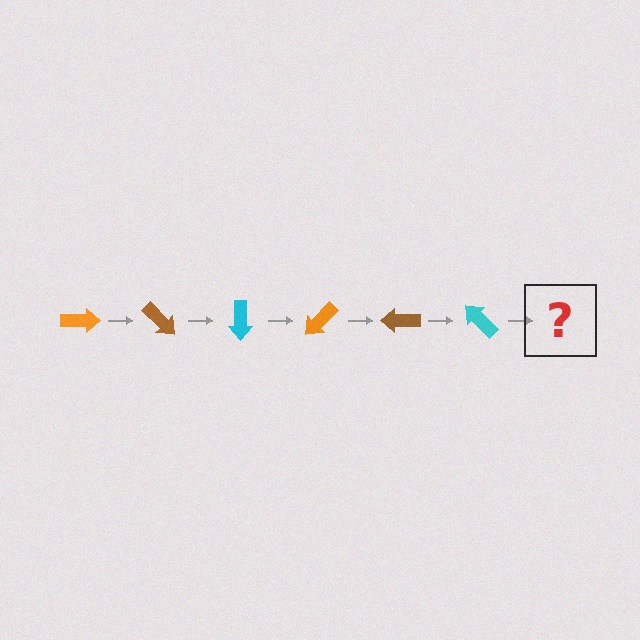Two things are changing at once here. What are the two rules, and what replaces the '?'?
The two rules are that it rotates 45 degrees each step and the color cycles through orange, brown, and cyan. The '?' should be an orange arrow, rotated 270 degrees from the start.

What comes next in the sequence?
The next element should be an orange arrow, rotated 270 degrees from the start.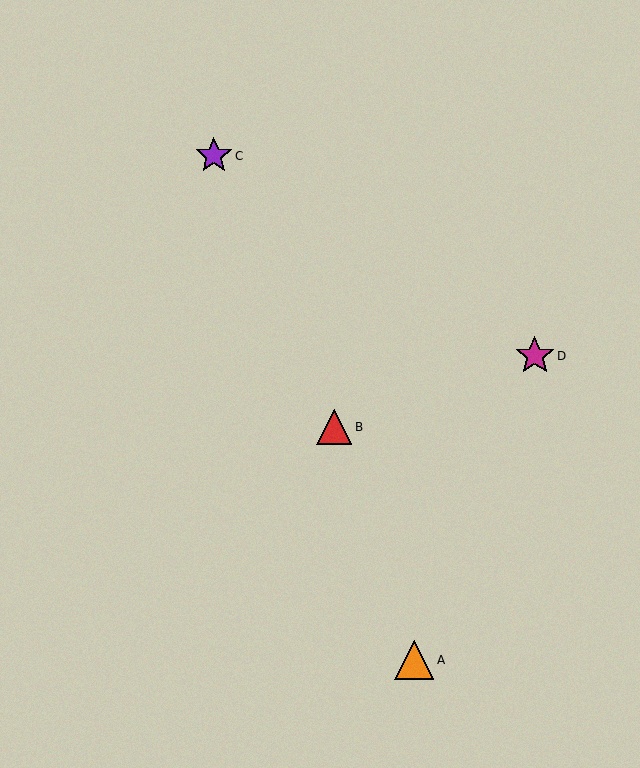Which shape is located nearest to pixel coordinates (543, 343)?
The magenta star (labeled D) at (535, 356) is nearest to that location.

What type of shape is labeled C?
Shape C is a purple star.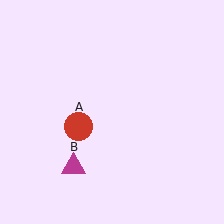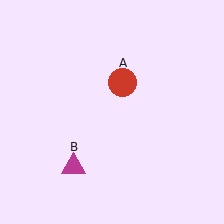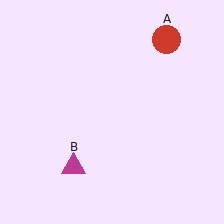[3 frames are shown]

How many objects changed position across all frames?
1 object changed position: red circle (object A).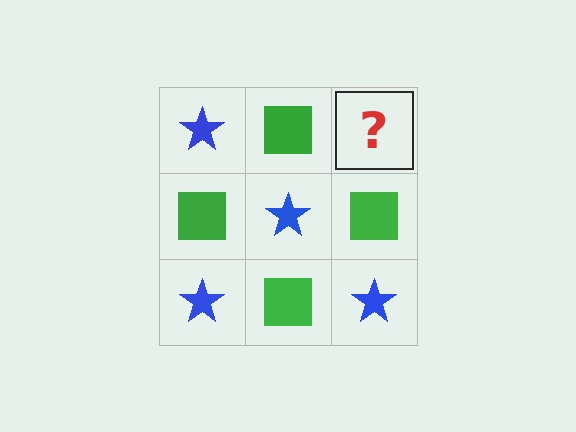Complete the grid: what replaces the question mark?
The question mark should be replaced with a blue star.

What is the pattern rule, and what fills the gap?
The rule is that it alternates blue star and green square in a checkerboard pattern. The gap should be filled with a blue star.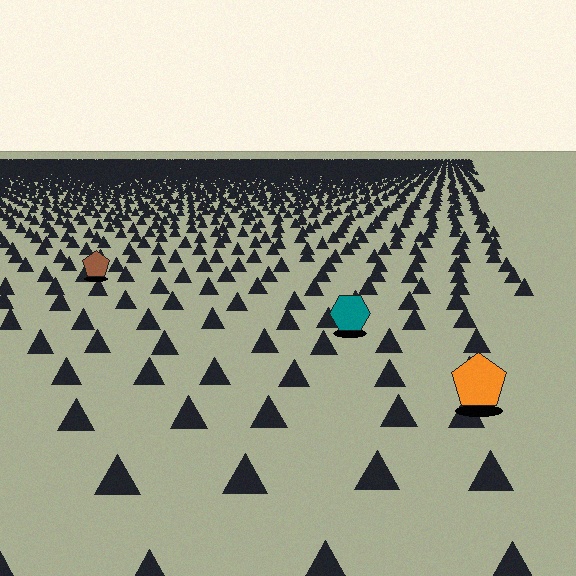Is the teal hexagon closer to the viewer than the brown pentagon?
Yes. The teal hexagon is closer — you can tell from the texture gradient: the ground texture is coarser near it.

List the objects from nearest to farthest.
From nearest to farthest: the orange pentagon, the teal hexagon, the brown pentagon.